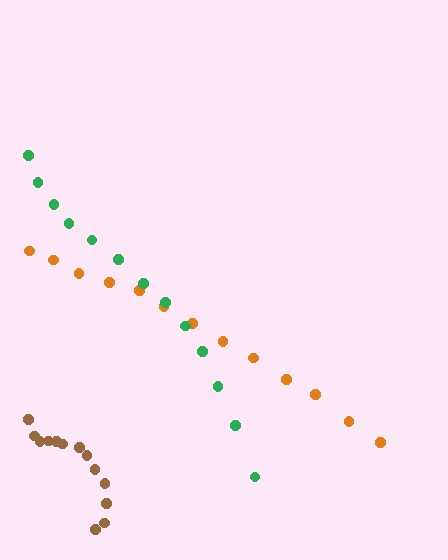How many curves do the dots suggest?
There are 3 distinct paths.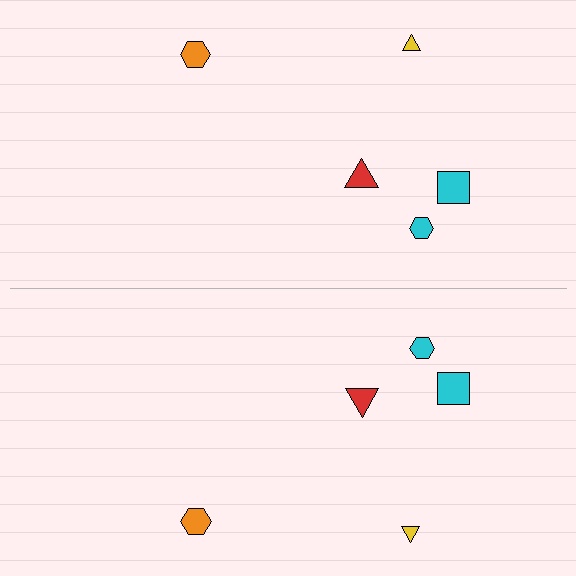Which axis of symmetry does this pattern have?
The pattern has a horizontal axis of symmetry running through the center of the image.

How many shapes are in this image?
There are 10 shapes in this image.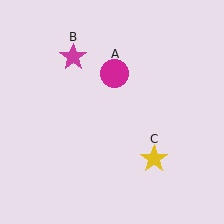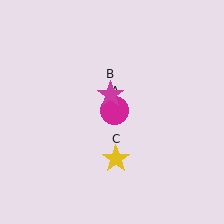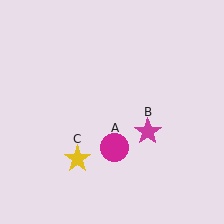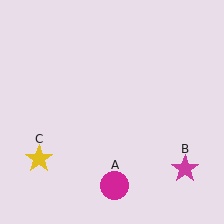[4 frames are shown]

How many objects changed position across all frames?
3 objects changed position: magenta circle (object A), magenta star (object B), yellow star (object C).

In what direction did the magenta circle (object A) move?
The magenta circle (object A) moved down.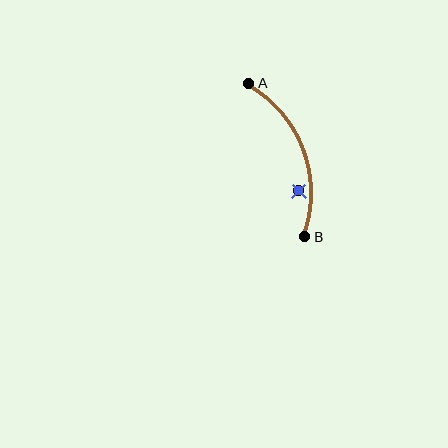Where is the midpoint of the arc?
The arc midpoint is the point on the curve farthest from the straight line joining A and B. It sits to the right of that line.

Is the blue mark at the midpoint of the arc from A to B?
No — the blue mark does not lie on the arc at all. It sits slightly inside the curve.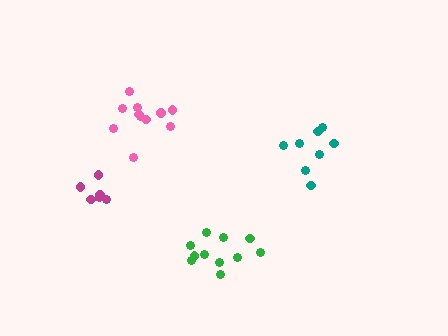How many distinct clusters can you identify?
There are 4 distinct clusters.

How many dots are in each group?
Group 1: 6 dots, Group 2: 11 dots, Group 3: 8 dots, Group 4: 11 dots (36 total).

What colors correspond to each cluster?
The clusters are colored: magenta, pink, teal, green.